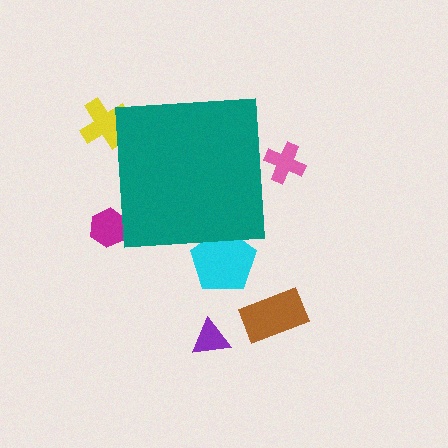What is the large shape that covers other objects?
A teal square.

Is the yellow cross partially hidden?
Yes, the yellow cross is partially hidden behind the teal square.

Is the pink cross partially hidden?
Yes, the pink cross is partially hidden behind the teal square.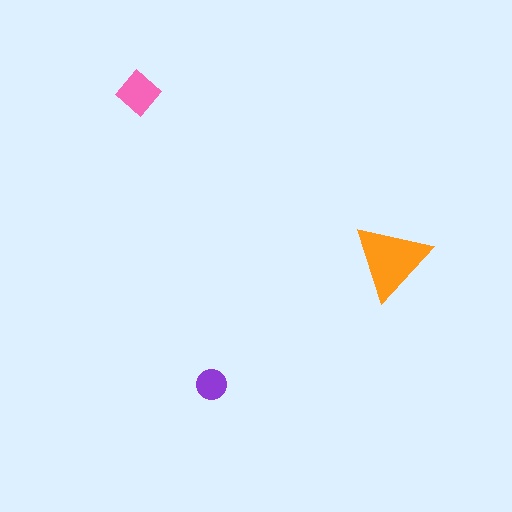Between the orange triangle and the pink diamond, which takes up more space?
The orange triangle.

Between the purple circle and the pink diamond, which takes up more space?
The pink diamond.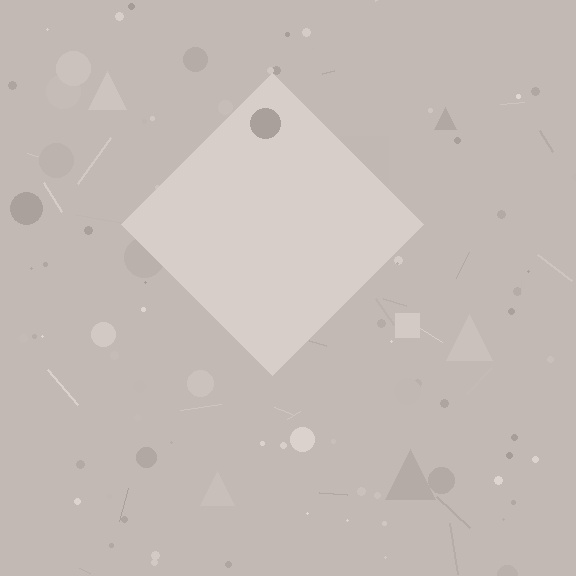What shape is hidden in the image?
A diamond is hidden in the image.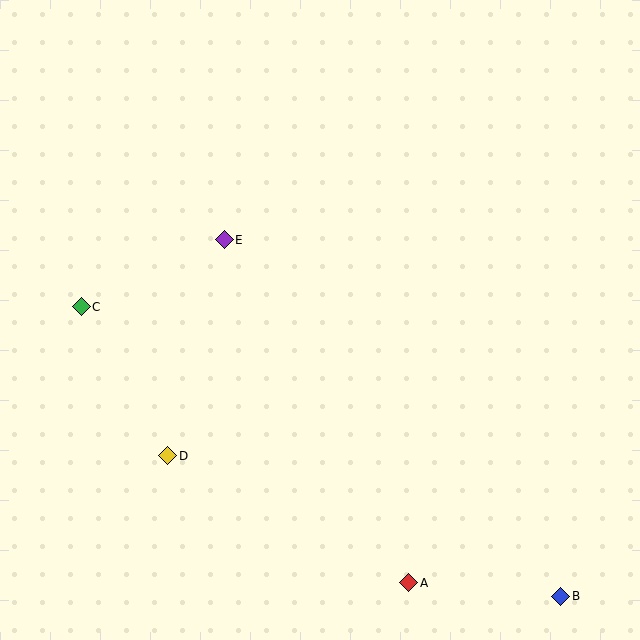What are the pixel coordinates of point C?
Point C is at (81, 307).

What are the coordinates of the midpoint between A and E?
The midpoint between A and E is at (317, 411).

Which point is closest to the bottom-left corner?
Point D is closest to the bottom-left corner.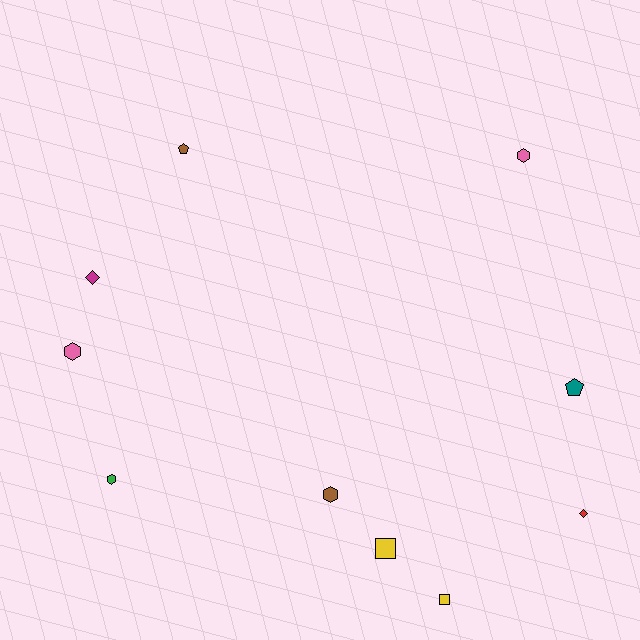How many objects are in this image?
There are 10 objects.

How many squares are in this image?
There are 2 squares.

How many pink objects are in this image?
There are 2 pink objects.